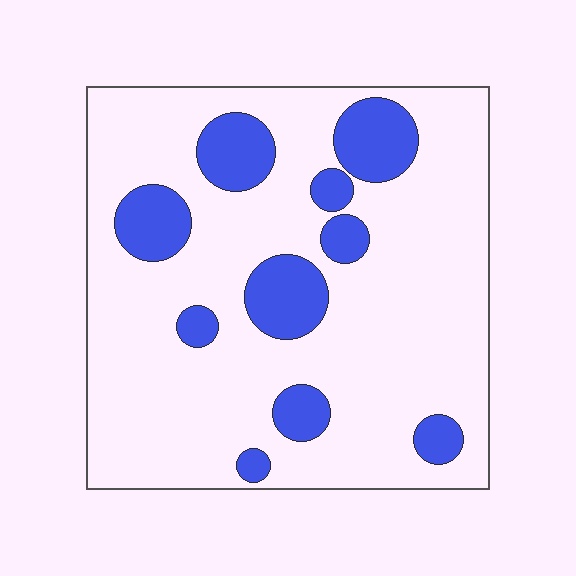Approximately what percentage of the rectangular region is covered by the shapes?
Approximately 20%.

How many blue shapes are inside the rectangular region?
10.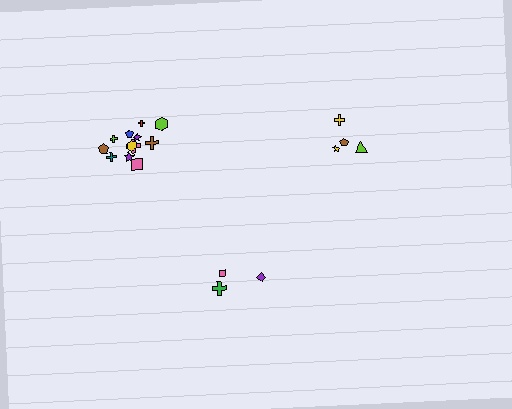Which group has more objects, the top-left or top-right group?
The top-left group.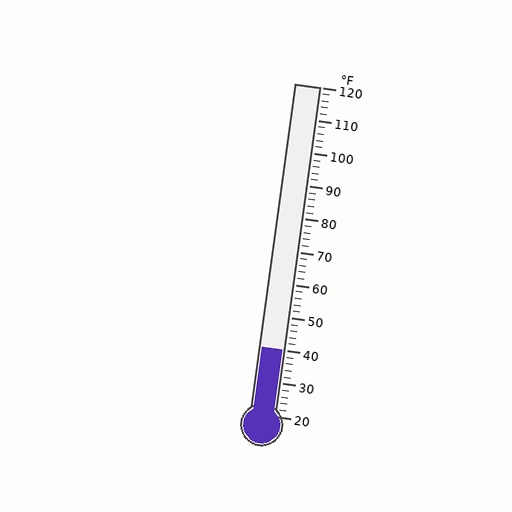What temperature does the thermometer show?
The thermometer shows approximately 40°F.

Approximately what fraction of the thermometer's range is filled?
The thermometer is filled to approximately 20% of its range.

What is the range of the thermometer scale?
The thermometer scale ranges from 20°F to 120°F.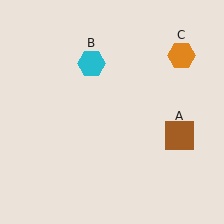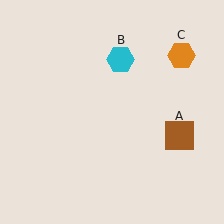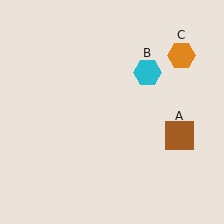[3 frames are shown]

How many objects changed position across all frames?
1 object changed position: cyan hexagon (object B).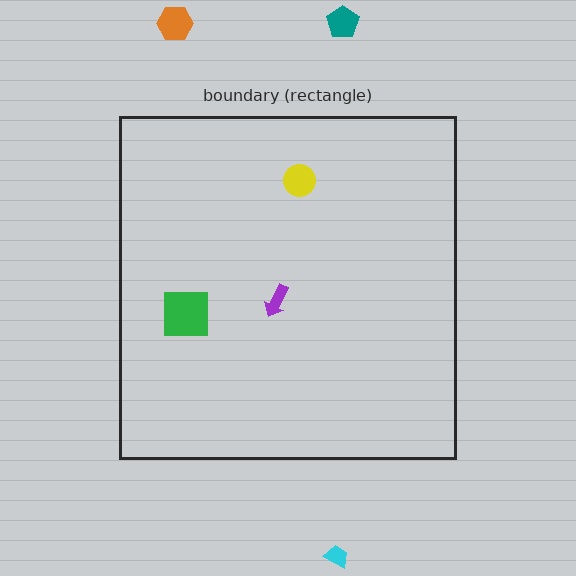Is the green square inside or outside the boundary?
Inside.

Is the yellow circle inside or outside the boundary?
Inside.